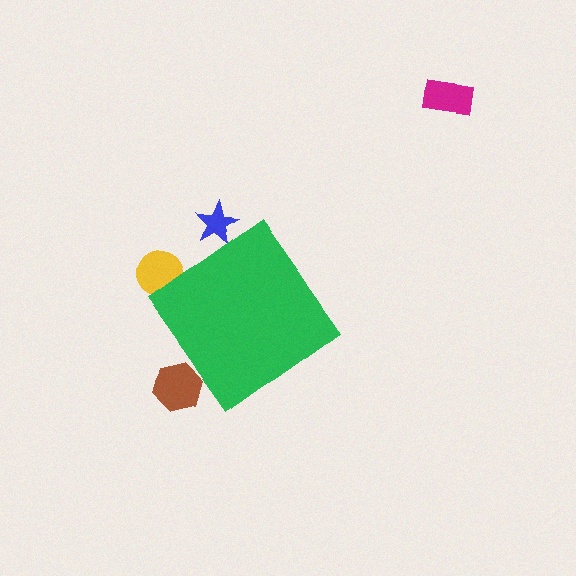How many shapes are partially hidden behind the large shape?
3 shapes are partially hidden.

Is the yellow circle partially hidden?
Yes, the yellow circle is partially hidden behind the green diamond.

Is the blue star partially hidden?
Yes, the blue star is partially hidden behind the green diamond.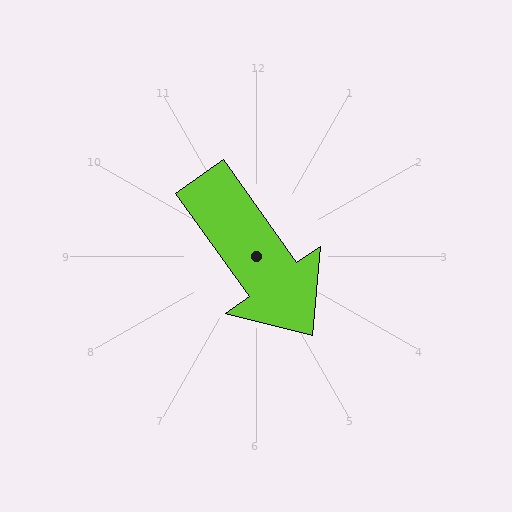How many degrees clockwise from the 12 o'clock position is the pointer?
Approximately 145 degrees.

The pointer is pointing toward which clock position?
Roughly 5 o'clock.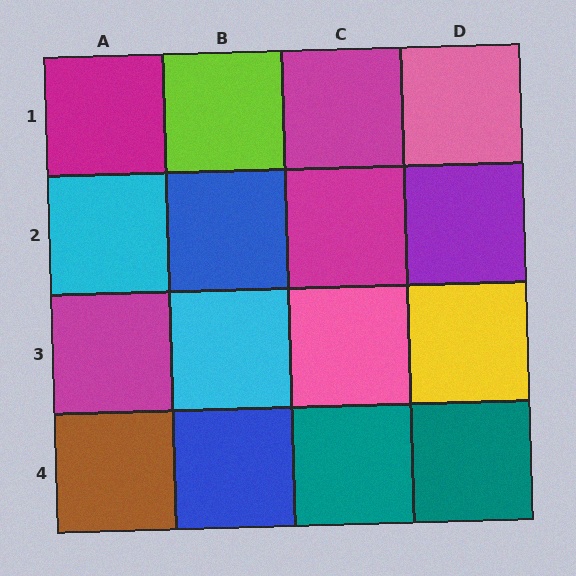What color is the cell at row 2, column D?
Purple.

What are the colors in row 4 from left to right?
Brown, blue, teal, teal.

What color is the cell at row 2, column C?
Magenta.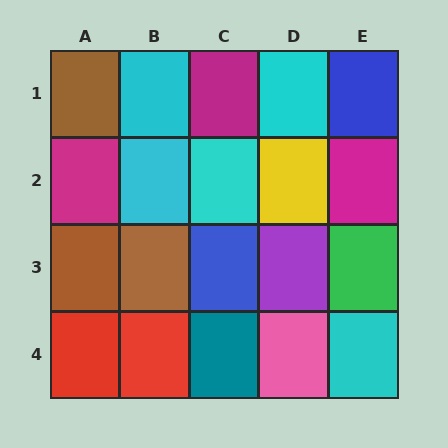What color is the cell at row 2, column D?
Yellow.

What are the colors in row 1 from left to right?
Brown, cyan, magenta, cyan, blue.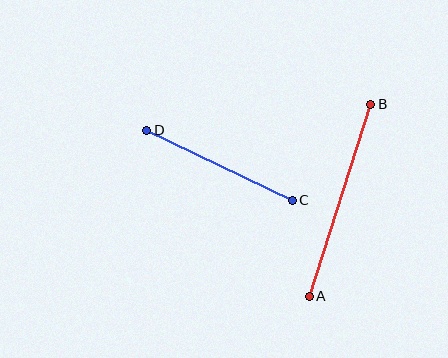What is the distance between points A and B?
The distance is approximately 202 pixels.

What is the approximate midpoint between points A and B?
The midpoint is at approximately (340, 200) pixels.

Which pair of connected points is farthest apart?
Points A and B are farthest apart.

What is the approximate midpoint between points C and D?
The midpoint is at approximately (220, 165) pixels.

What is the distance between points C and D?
The distance is approximately 161 pixels.